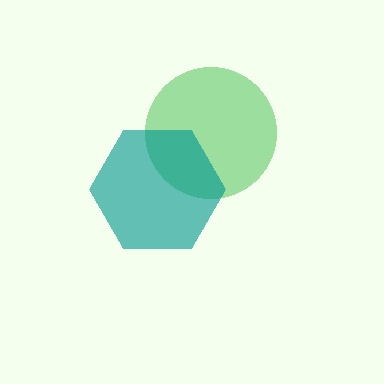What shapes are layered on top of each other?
The layered shapes are: a green circle, a teal hexagon.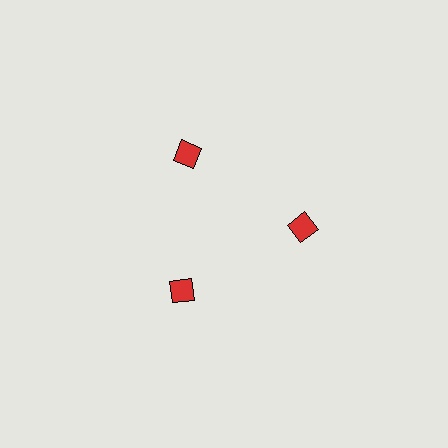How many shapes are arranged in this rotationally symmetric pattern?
There are 3 shapes, arranged in 3 groups of 1.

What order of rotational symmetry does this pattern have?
This pattern has 3-fold rotational symmetry.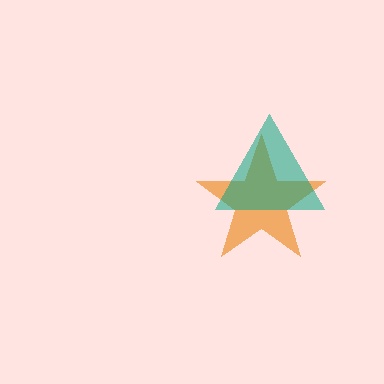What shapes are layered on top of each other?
The layered shapes are: an orange star, a teal triangle.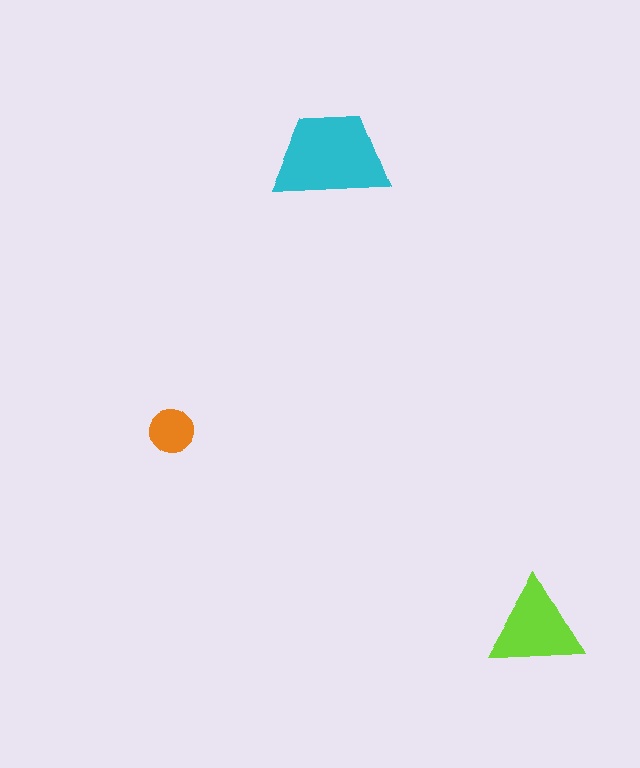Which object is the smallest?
The orange circle.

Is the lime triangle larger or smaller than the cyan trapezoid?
Smaller.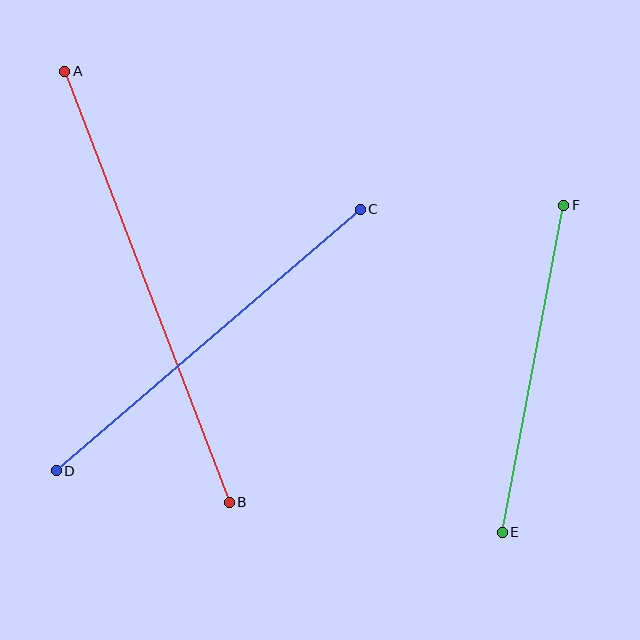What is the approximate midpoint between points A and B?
The midpoint is at approximately (147, 287) pixels.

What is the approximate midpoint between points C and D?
The midpoint is at approximately (208, 340) pixels.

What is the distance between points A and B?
The distance is approximately 461 pixels.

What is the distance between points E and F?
The distance is approximately 333 pixels.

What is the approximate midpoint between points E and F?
The midpoint is at approximately (533, 369) pixels.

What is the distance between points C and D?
The distance is approximately 401 pixels.